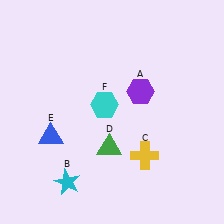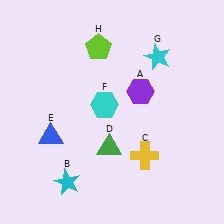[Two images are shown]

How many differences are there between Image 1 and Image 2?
There are 2 differences between the two images.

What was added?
A cyan star (G), a lime pentagon (H) were added in Image 2.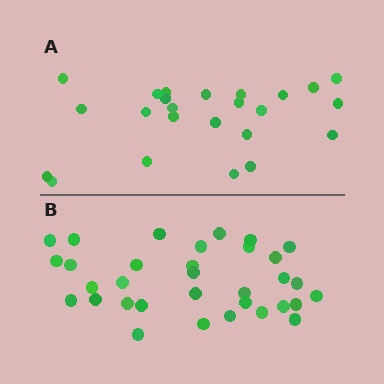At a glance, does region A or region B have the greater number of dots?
Region B (the bottom region) has more dots.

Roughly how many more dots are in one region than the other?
Region B has roughly 8 or so more dots than region A.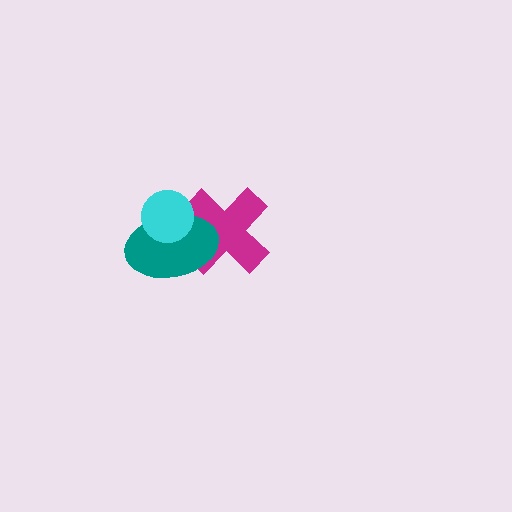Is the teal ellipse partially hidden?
Yes, it is partially covered by another shape.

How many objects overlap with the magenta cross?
2 objects overlap with the magenta cross.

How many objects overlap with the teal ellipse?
2 objects overlap with the teal ellipse.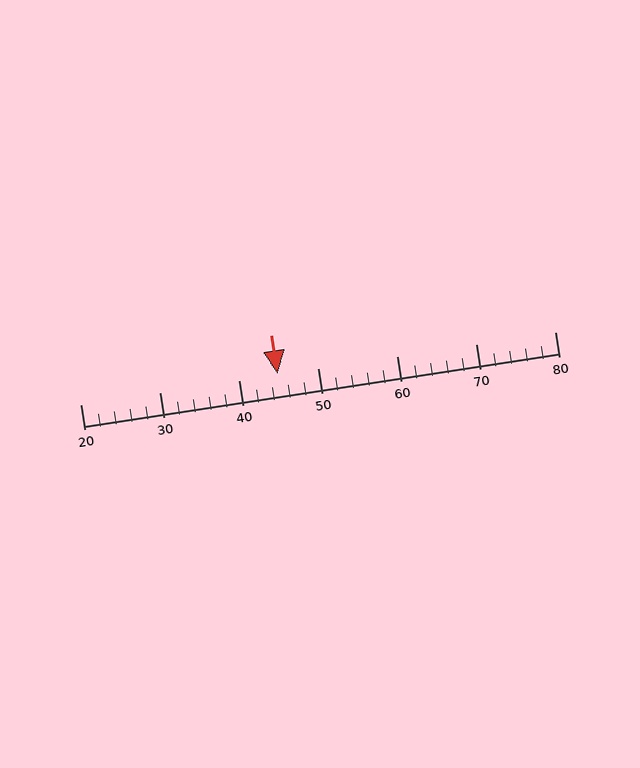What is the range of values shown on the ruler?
The ruler shows values from 20 to 80.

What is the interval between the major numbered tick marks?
The major tick marks are spaced 10 units apart.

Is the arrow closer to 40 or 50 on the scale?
The arrow is closer to 40.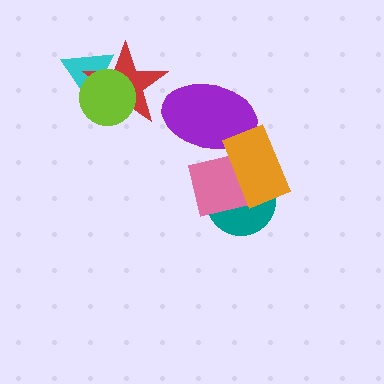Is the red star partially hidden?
Yes, it is partially covered by another shape.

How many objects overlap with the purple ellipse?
2 objects overlap with the purple ellipse.